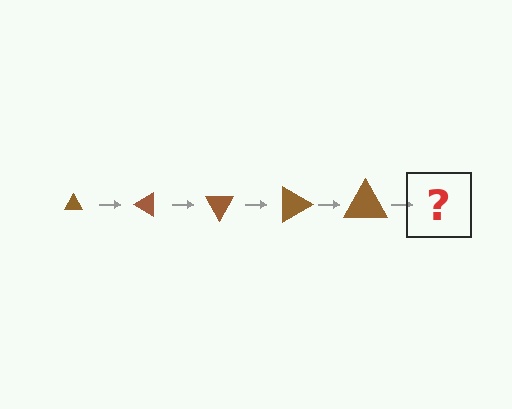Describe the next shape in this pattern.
It should be a triangle, larger than the previous one and rotated 150 degrees from the start.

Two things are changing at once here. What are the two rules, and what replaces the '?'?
The two rules are that the triangle grows larger each step and it rotates 30 degrees each step. The '?' should be a triangle, larger than the previous one and rotated 150 degrees from the start.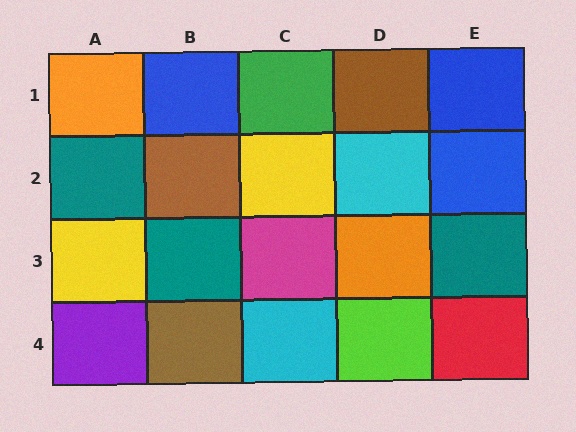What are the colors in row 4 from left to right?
Purple, brown, cyan, lime, red.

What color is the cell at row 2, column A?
Teal.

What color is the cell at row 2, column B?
Brown.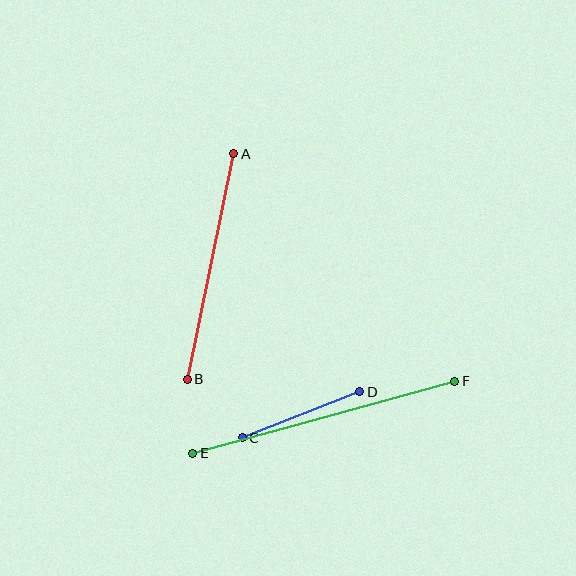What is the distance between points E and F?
The distance is approximately 272 pixels.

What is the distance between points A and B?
The distance is approximately 230 pixels.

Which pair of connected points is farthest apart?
Points E and F are farthest apart.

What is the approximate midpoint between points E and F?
The midpoint is at approximately (324, 417) pixels.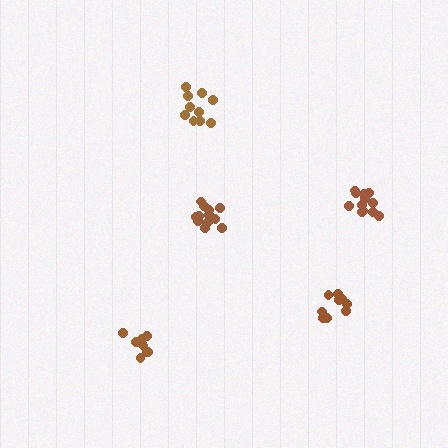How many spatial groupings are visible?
There are 5 spatial groupings.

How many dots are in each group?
Group 1: 13 dots, Group 2: 9 dots, Group 3: 12 dots, Group 4: 10 dots, Group 5: 9 dots (53 total).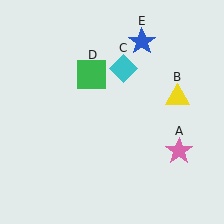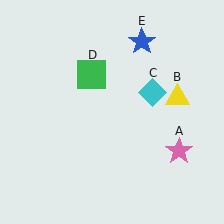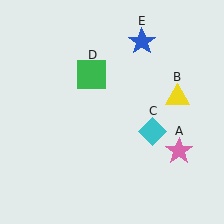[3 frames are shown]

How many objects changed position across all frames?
1 object changed position: cyan diamond (object C).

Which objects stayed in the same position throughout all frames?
Pink star (object A) and yellow triangle (object B) and green square (object D) and blue star (object E) remained stationary.